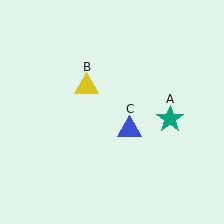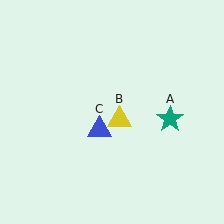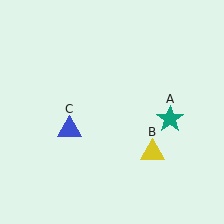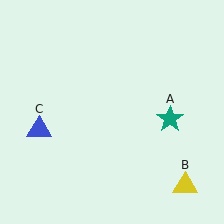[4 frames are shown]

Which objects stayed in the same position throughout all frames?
Teal star (object A) remained stationary.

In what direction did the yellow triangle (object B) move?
The yellow triangle (object B) moved down and to the right.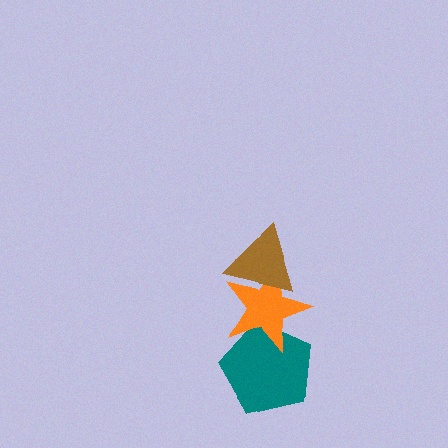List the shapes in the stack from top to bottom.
From top to bottom: the brown triangle, the orange star, the teal pentagon.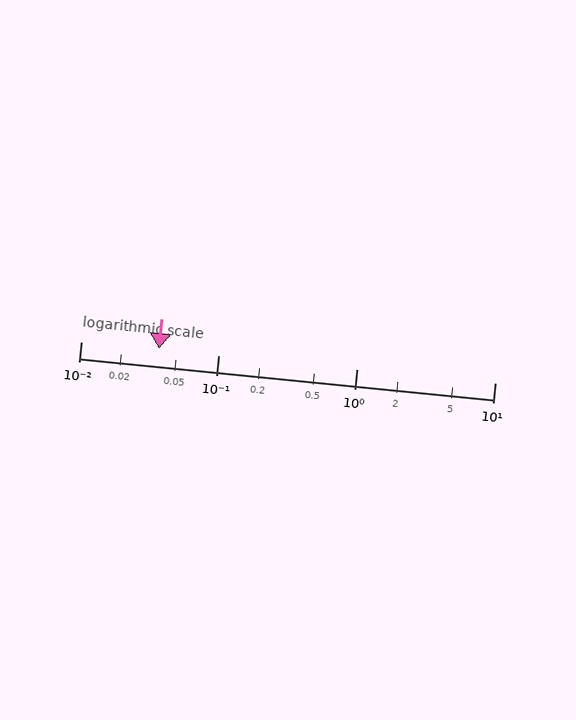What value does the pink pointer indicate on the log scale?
The pointer indicates approximately 0.037.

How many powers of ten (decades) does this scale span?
The scale spans 3 decades, from 0.01 to 10.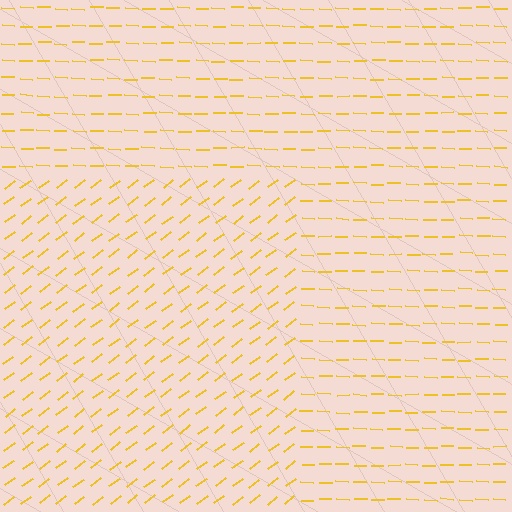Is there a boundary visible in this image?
Yes, there is a texture boundary formed by a change in line orientation.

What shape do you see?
I see a rectangle.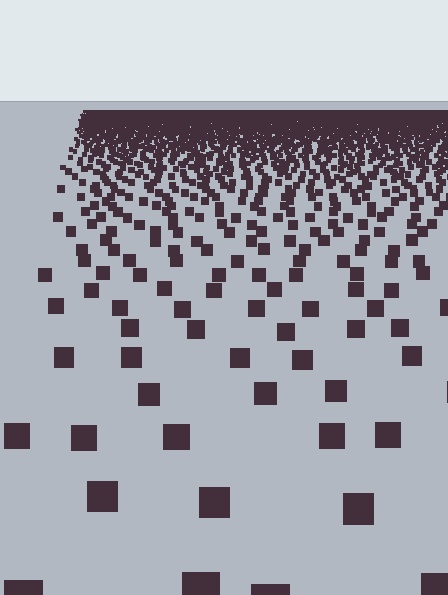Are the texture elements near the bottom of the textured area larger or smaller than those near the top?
Larger. Near the bottom, elements are closer to the viewer and appear at a bigger on-screen size.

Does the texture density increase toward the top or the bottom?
Density increases toward the top.